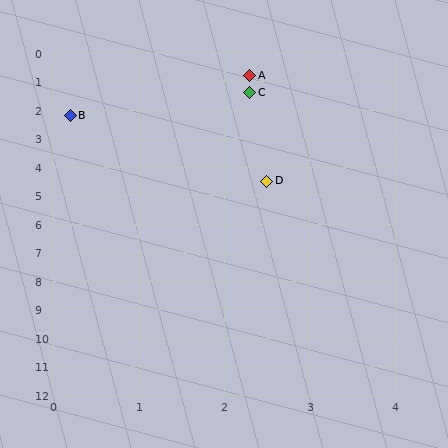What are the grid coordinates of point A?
Point A is at approximately (2.3, 0.8).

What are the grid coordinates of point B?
Point B is at approximately (0.2, 2.2).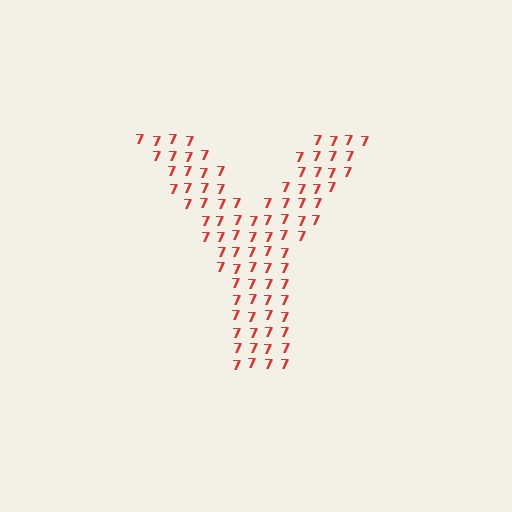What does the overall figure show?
The overall figure shows the letter Y.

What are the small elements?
The small elements are digit 7's.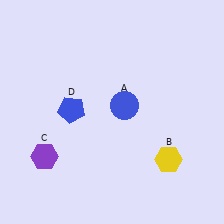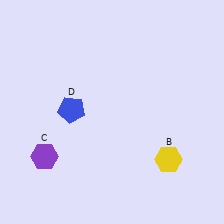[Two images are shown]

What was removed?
The blue circle (A) was removed in Image 2.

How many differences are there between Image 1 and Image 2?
There is 1 difference between the two images.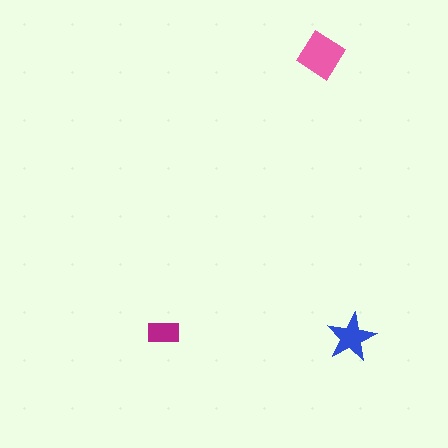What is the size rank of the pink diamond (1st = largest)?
1st.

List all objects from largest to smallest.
The pink diamond, the blue star, the magenta rectangle.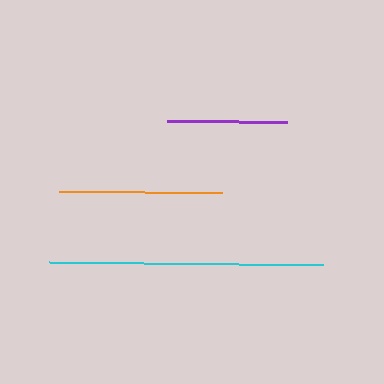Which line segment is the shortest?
The purple line is the shortest at approximately 120 pixels.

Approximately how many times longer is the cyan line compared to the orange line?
The cyan line is approximately 1.7 times the length of the orange line.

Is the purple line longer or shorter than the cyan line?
The cyan line is longer than the purple line.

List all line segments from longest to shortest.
From longest to shortest: cyan, orange, purple.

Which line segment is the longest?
The cyan line is the longest at approximately 274 pixels.